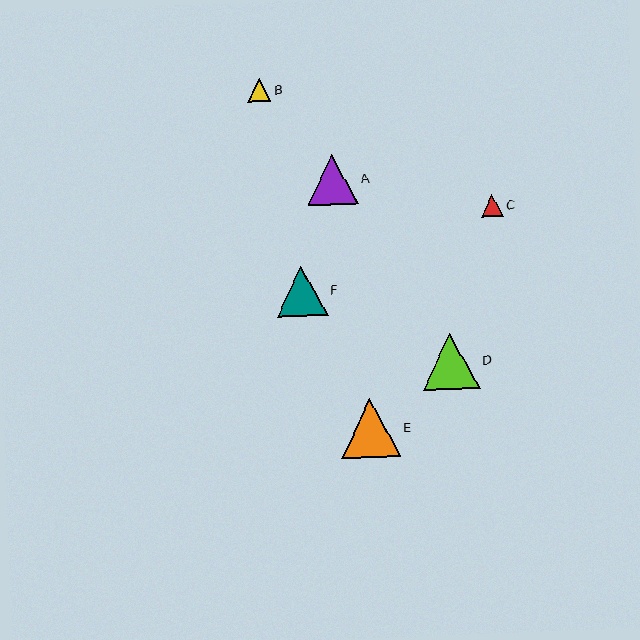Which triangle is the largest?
Triangle E is the largest with a size of approximately 59 pixels.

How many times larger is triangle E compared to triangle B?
Triangle E is approximately 2.6 times the size of triangle B.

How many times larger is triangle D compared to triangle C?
Triangle D is approximately 2.5 times the size of triangle C.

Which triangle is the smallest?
Triangle C is the smallest with a size of approximately 22 pixels.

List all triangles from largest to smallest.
From largest to smallest: E, D, A, F, B, C.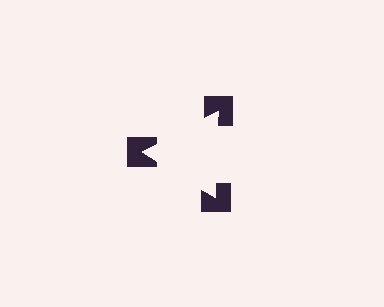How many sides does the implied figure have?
3 sides.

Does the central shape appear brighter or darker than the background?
It typically appears slightly brighter than the background, even though no actual brightness change is drawn.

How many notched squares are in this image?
There are 3 — one at each vertex of the illusory triangle.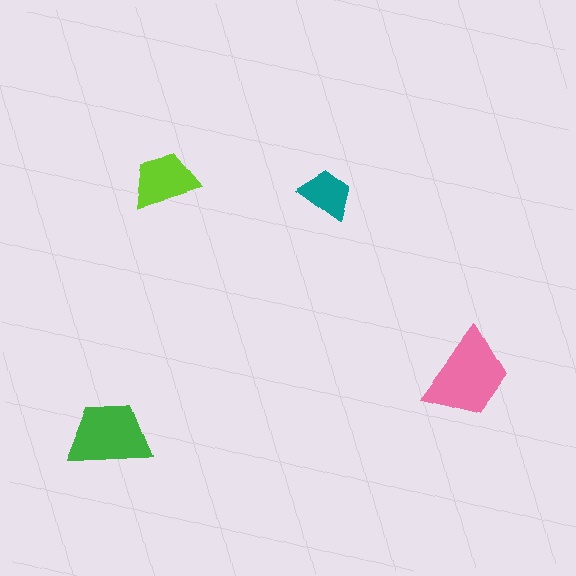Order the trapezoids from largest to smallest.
the pink one, the green one, the lime one, the teal one.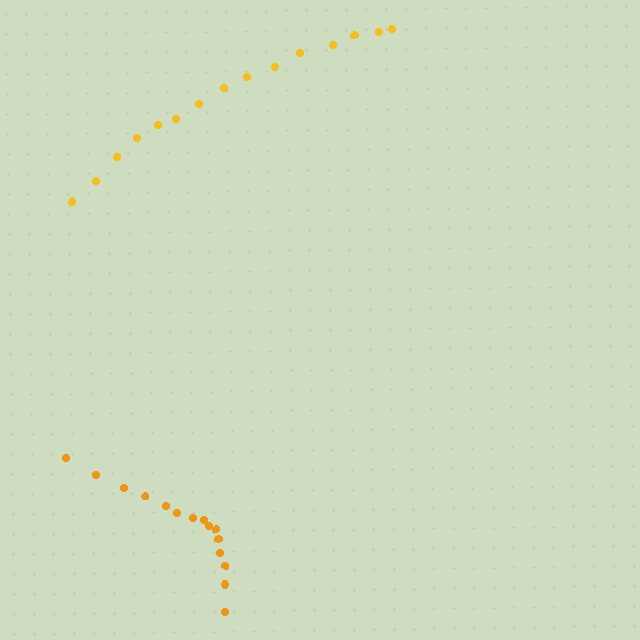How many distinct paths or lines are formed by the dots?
There are 2 distinct paths.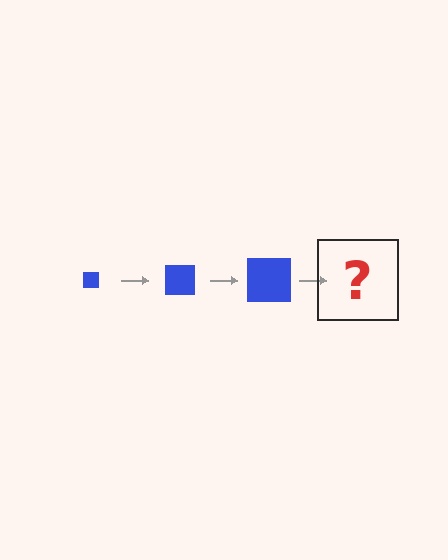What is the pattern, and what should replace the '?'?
The pattern is that the square gets progressively larger each step. The '?' should be a blue square, larger than the previous one.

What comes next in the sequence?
The next element should be a blue square, larger than the previous one.